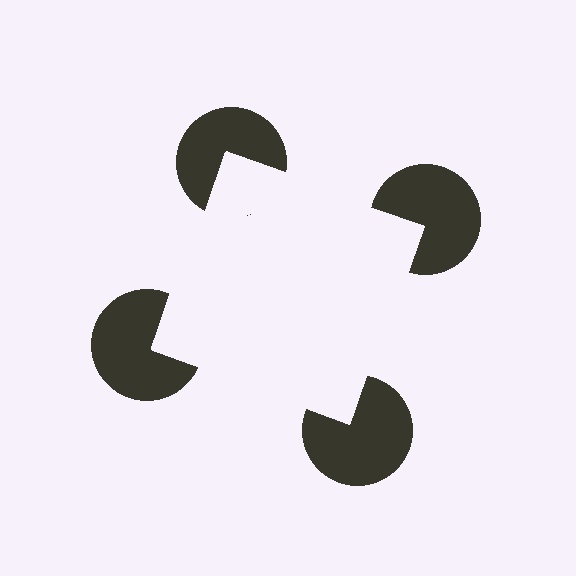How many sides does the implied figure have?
4 sides.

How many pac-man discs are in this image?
There are 4 — one at each vertex of the illusory square.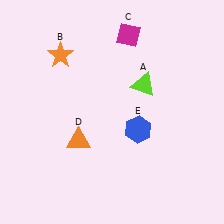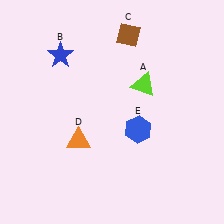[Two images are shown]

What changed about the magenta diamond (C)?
In Image 1, C is magenta. In Image 2, it changed to brown.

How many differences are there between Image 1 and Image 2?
There are 2 differences between the two images.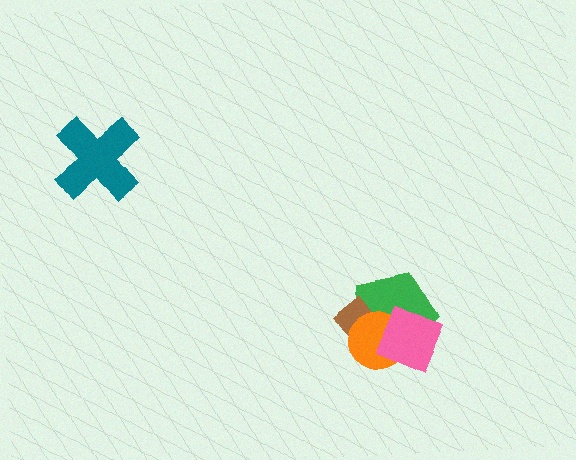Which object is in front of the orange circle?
The pink square is in front of the orange circle.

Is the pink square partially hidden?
No, no other shape covers it.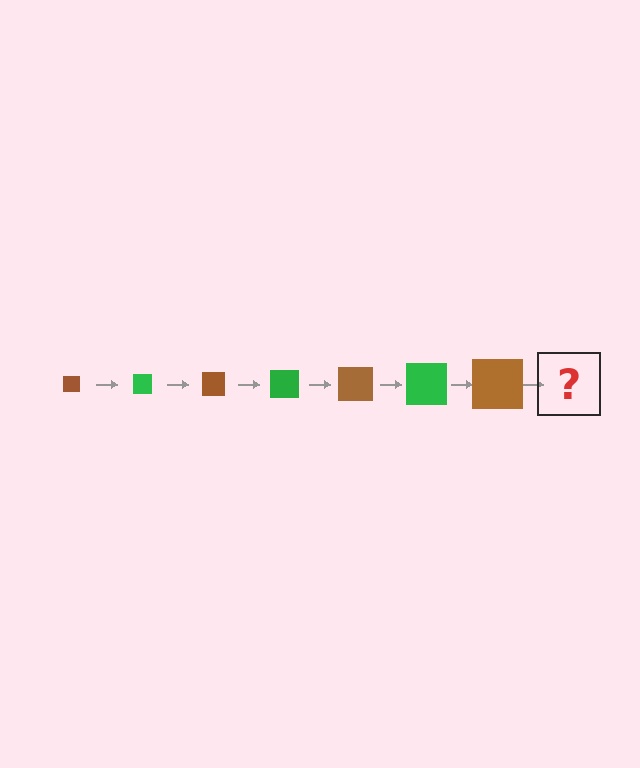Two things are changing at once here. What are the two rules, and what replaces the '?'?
The two rules are that the square grows larger each step and the color cycles through brown and green. The '?' should be a green square, larger than the previous one.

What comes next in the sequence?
The next element should be a green square, larger than the previous one.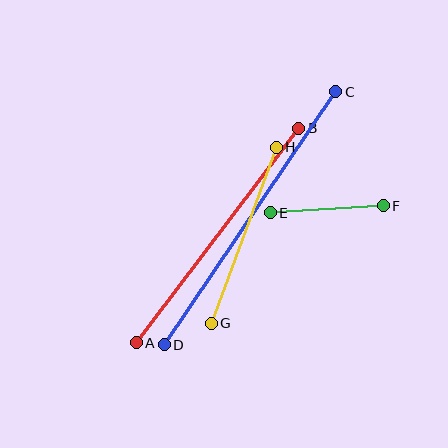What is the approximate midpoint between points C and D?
The midpoint is at approximately (250, 218) pixels.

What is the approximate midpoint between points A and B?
The midpoint is at approximately (218, 235) pixels.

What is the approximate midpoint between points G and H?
The midpoint is at approximately (244, 235) pixels.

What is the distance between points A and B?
The distance is approximately 269 pixels.